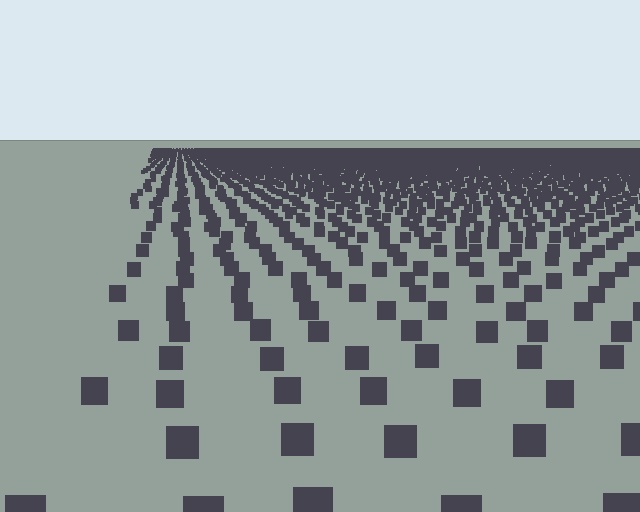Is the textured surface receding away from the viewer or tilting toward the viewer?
The surface is receding away from the viewer. Texture elements get smaller and denser toward the top.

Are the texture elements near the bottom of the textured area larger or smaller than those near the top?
Larger. Near the bottom, elements are closer to the viewer and appear at a bigger on-screen size.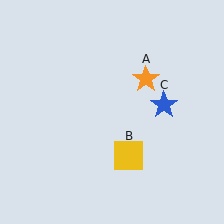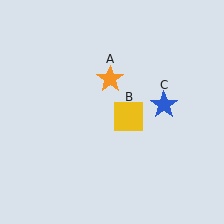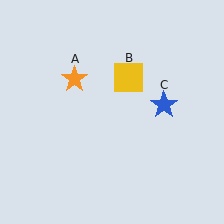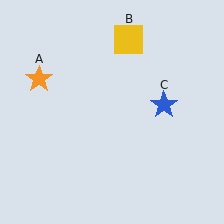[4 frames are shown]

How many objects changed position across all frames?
2 objects changed position: orange star (object A), yellow square (object B).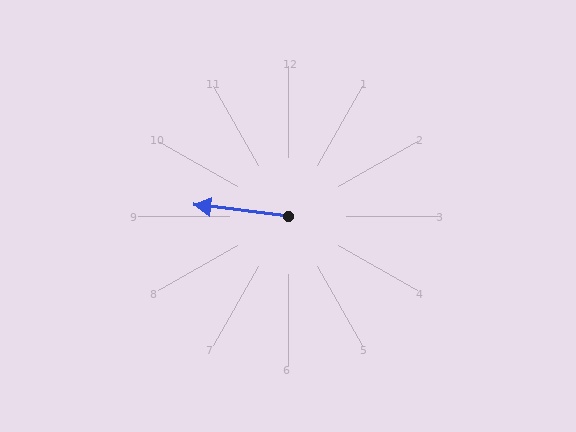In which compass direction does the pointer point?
West.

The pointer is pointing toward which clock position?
Roughly 9 o'clock.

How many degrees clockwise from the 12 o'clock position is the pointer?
Approximately 277 degrees.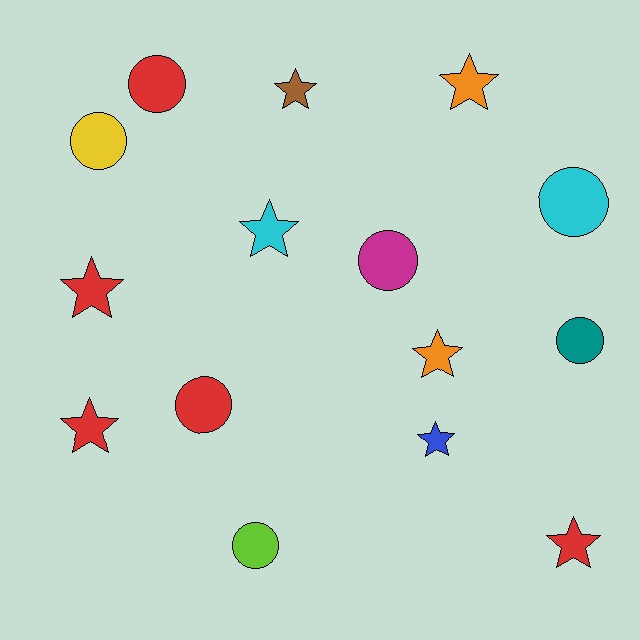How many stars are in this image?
There are 8 stars.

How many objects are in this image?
There are 15 objects.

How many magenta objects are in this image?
There is 1 magenta object.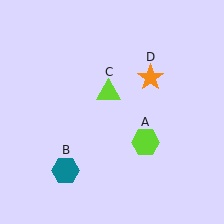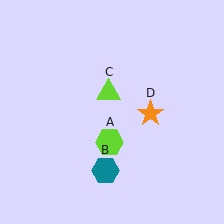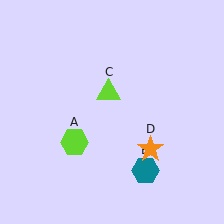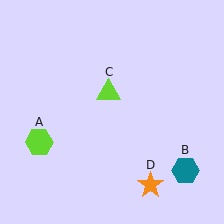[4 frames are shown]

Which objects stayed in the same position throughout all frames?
Lime triangle (object C) remained stationary.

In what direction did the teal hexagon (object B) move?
The teal hexagon (object B) moved right.